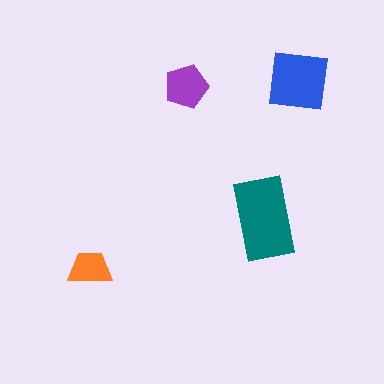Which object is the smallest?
The orange trapezoid.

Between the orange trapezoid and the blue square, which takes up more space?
The blue square.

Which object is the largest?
The teal rectangle.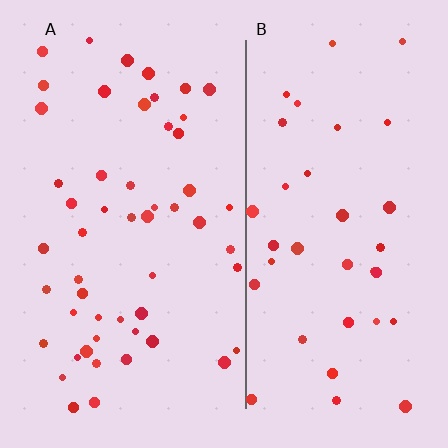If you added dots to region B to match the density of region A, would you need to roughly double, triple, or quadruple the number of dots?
Approximately double.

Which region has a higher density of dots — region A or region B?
A (the left).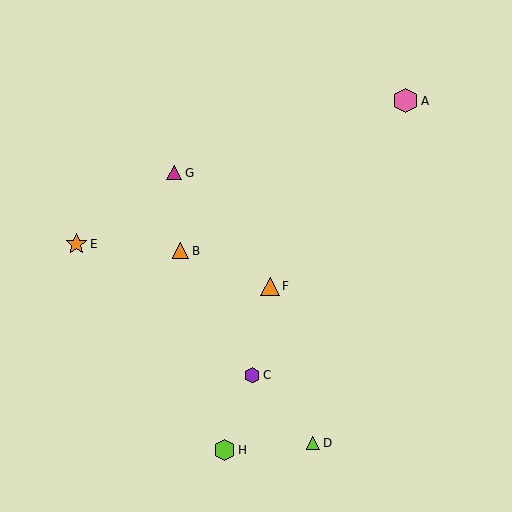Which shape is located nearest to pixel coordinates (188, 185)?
The magenta triangle (labeled G) at (174, 173) is nearest to that location.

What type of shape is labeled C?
Shape C is a purple hexagon.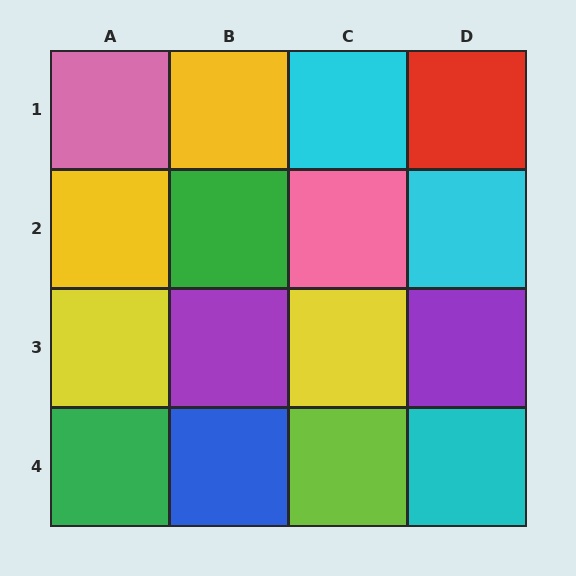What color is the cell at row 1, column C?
Cyan.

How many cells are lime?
1 cell is lime.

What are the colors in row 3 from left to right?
Yellow, purple, yellow, purple.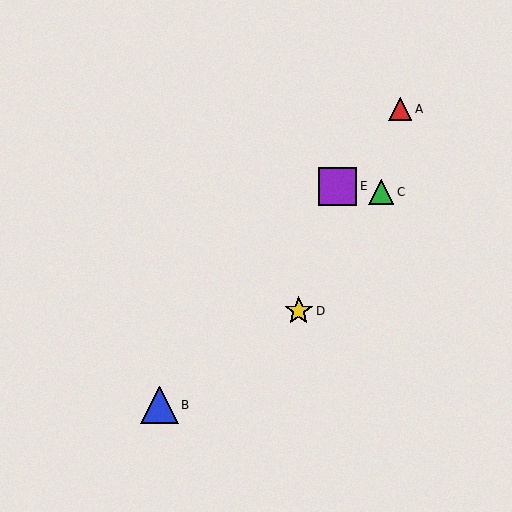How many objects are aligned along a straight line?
3 objects (A, B, E) are aligned along a straight line.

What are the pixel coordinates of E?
Object E is at (338, 186).